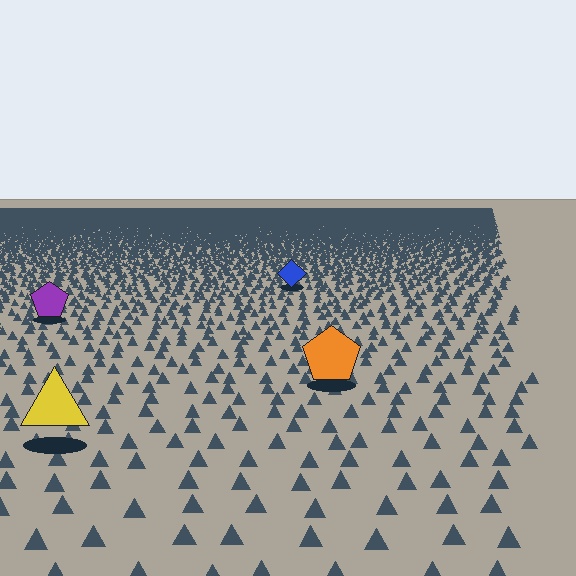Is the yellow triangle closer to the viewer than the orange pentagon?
Yes. The yellow triangle is closer — you can tell from the texture gradient: the ground texture is coarser near it.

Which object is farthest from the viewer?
The blue diamond is farthest from the viewer. It appears smaller and the ground texture around it is denser.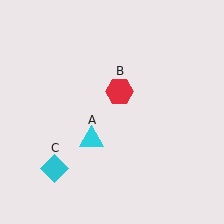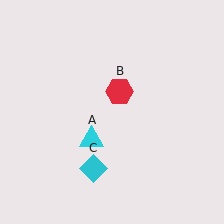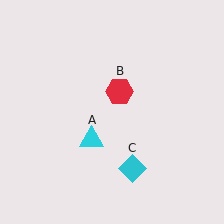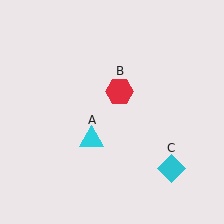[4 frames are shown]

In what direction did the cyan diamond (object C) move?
The cyan diamond (object C) moved right.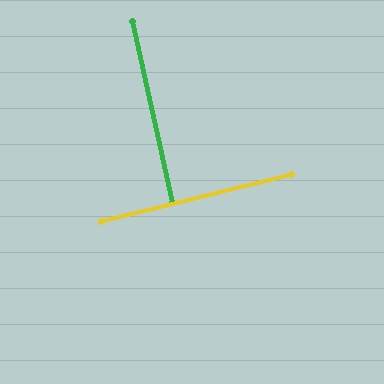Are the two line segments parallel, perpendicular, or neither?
Perpendicular — they meet at approximately 89°.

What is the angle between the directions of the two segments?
Approximately 89 degrees.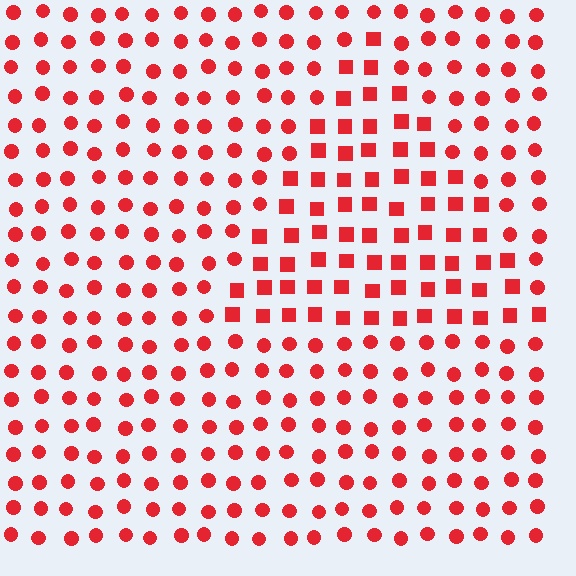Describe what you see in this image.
The image is filled with small red elements arranged in a uniform grid. A triangle-shaped region contains squares, while the surrounding area contains circles. The boundary is defined purely by the change in element shape.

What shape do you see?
I see a triangle.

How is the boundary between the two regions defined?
The boundary is defined by a change in element shape: squares inside vs. circles outside. All elements share the same color and spacing.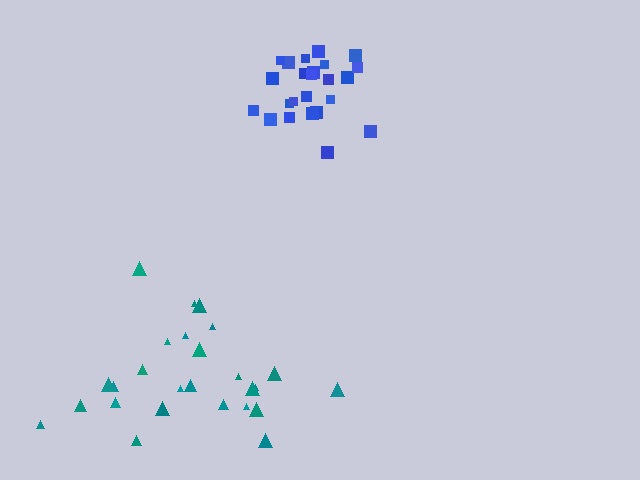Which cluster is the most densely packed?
Blue.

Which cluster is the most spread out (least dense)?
Teal.